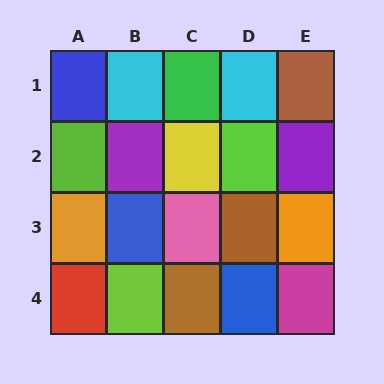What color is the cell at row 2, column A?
Lime.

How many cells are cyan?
2 cells are cyan.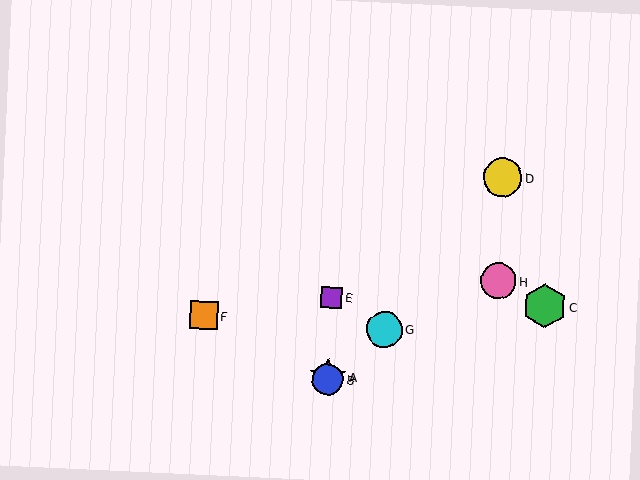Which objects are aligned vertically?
Objects A, B, E are aligned vertically.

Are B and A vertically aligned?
Yes, both are at x≈328.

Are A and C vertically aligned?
No, A is at x≈328 and C is at x≈545.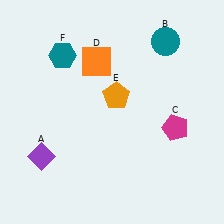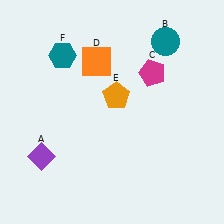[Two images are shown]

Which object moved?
The magenta pentagon (C) moved up.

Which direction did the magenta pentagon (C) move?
The magenta pentagon (C) moved up.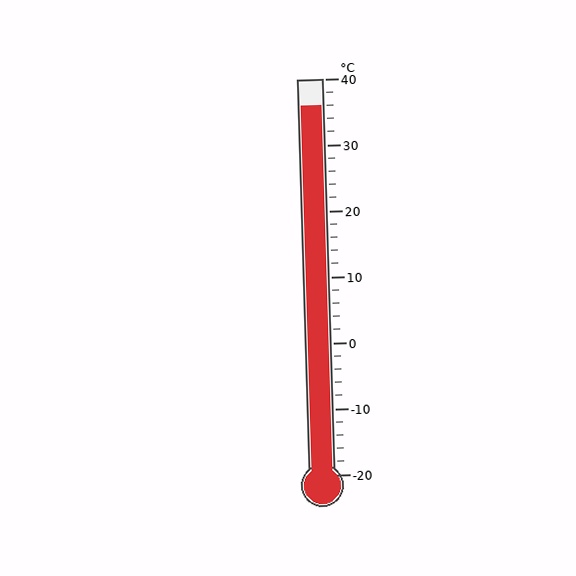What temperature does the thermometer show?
The thermometer shows approximately 36°C.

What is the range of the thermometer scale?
The thermometer scale ranges from -20°C to 40°C.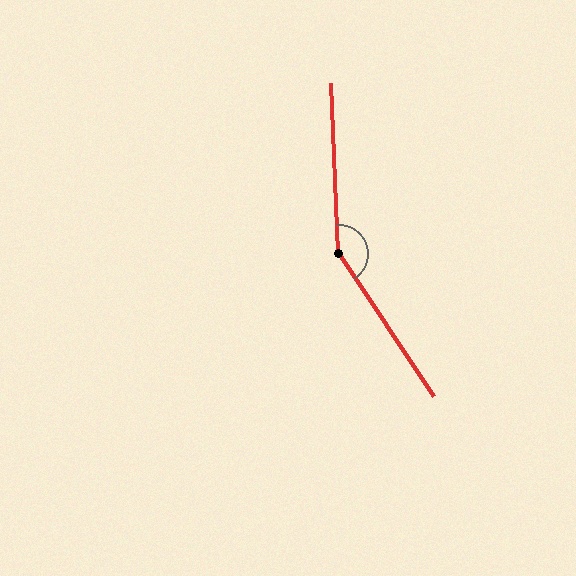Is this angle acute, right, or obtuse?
It is obtuse.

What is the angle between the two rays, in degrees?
Approximately 149 degrees.